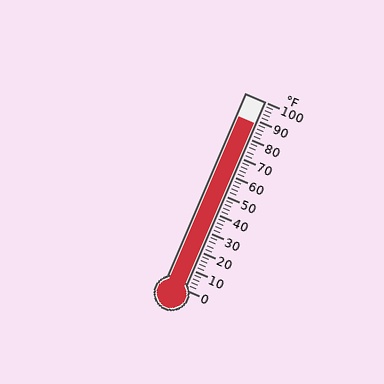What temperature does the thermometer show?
The thermometer shows approximately 88°F.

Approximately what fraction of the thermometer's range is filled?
The thermometer is filled to approximately 90% of its range.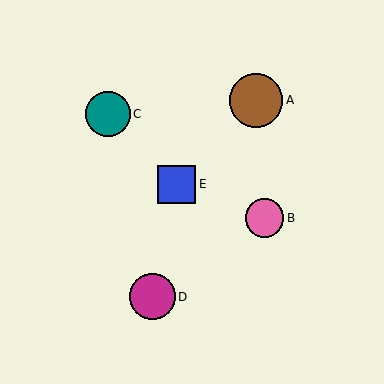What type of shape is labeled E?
Shape E is a blue square.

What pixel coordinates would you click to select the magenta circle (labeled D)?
Click at (152, 297) to select the magenta circle D.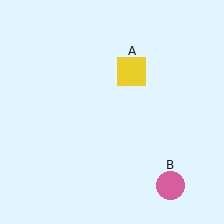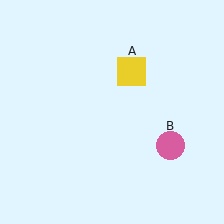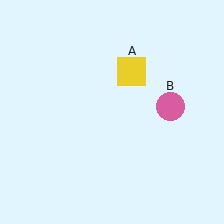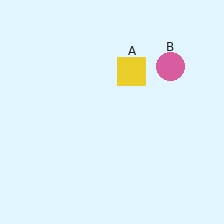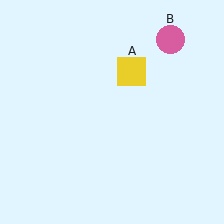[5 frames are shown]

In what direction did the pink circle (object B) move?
The pink circle (object B) moved up.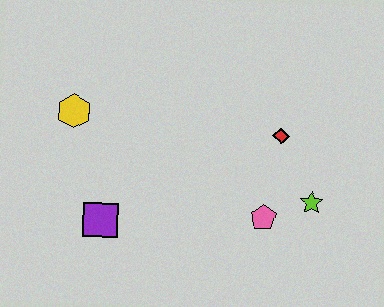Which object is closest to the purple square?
The yellow hexagon is closest to the purple square.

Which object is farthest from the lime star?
The yellow hexagon is farthest from the lime star.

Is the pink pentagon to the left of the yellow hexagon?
No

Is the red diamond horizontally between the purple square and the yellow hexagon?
No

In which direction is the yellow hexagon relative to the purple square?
The yellow hexagon is above the purple square.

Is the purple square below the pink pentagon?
Yes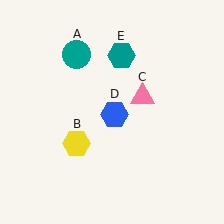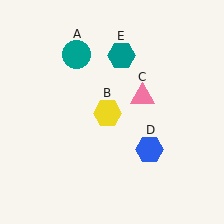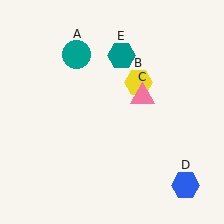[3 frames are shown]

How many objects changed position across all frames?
2 objects changed position: yellow hexagon (object B), blue hexagon (object D).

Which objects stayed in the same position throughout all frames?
Teal circle (object A) and pink triangle (object C) and teal hexagon (object E) remained stationary.